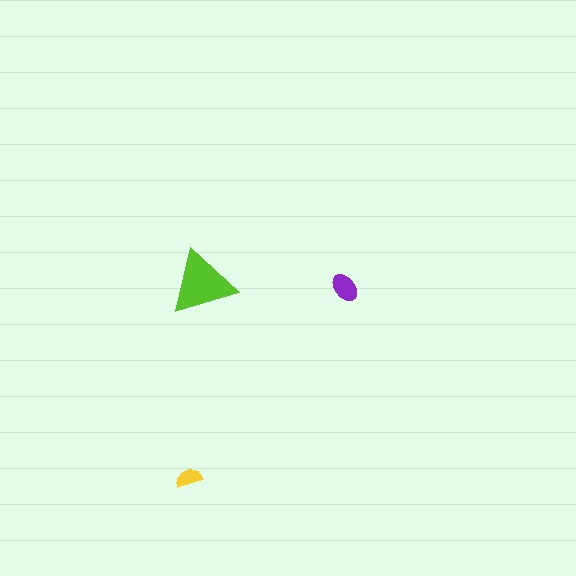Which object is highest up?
The lime triangle is topmost.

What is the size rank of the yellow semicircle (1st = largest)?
3rd.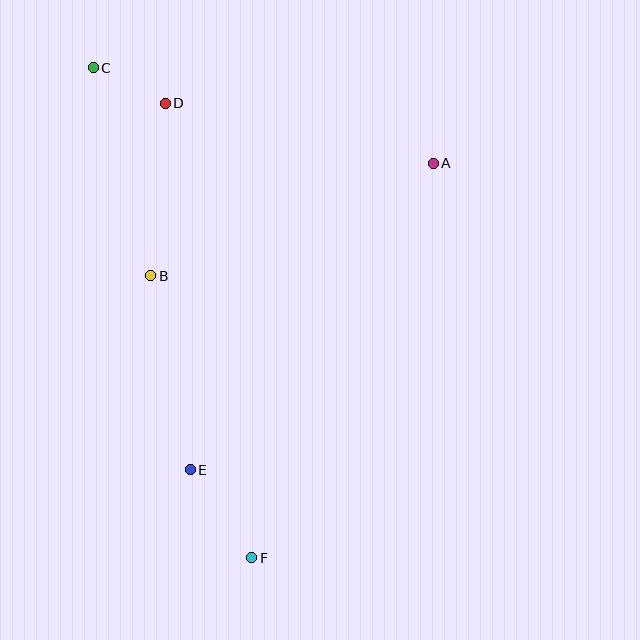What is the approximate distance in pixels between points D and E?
The distance between D and E is approximately 367 pixels.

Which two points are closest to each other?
Points C and D are closest to each other.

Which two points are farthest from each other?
Points C and F are farthest from each other.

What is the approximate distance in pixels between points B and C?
The distance between B and C is approximately 216 pixels.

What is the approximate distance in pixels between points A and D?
The distance between A and D is approximately 275 pixels.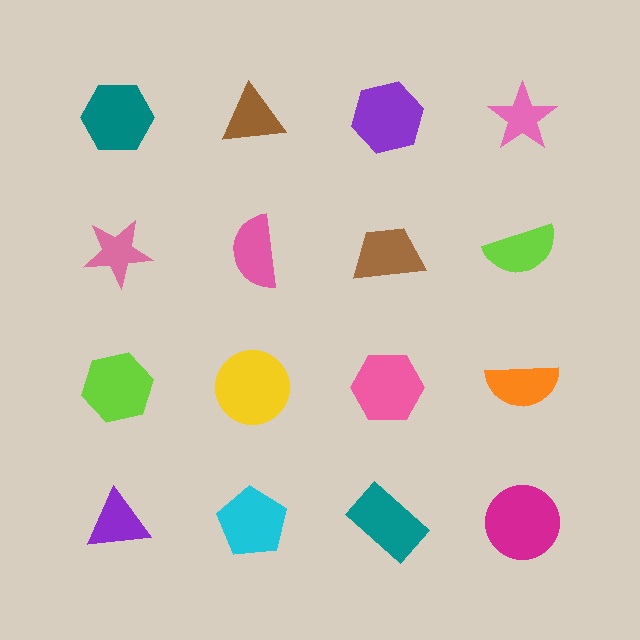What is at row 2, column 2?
A pink semicircle.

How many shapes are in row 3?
4 shapes.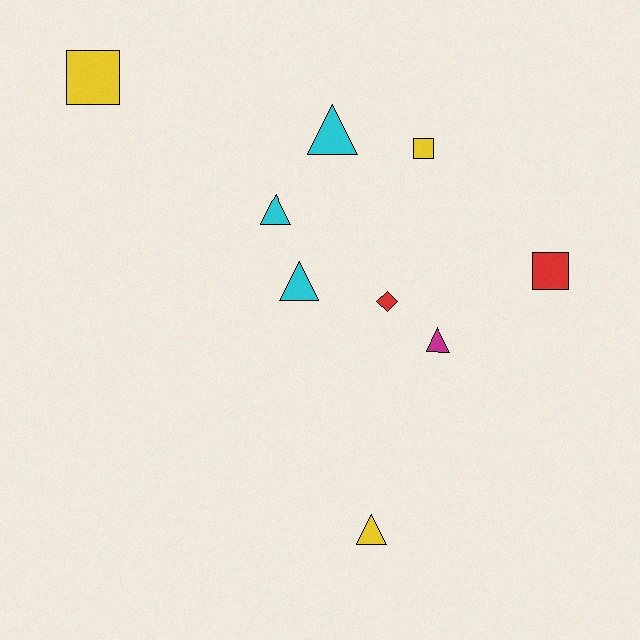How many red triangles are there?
There are no red triangles.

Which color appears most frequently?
Yellow, with 3 objects.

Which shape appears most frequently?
Triangle, with 5 objects.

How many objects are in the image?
There are 9 objects.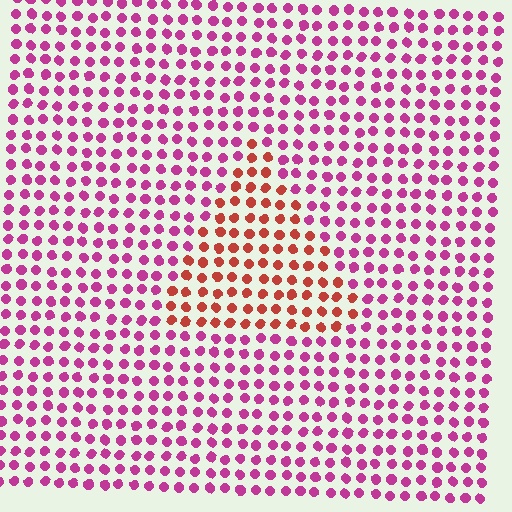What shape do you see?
I see a triangle.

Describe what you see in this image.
The image is filled with small magenta elements in a uniform arrangement. A triangle-shaped region is visible where the elements are tinted to a slightly different hue, forming a subtle color boundary.